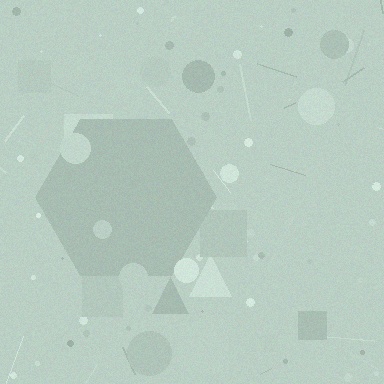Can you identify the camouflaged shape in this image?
The camouflaged shape is a hexagon.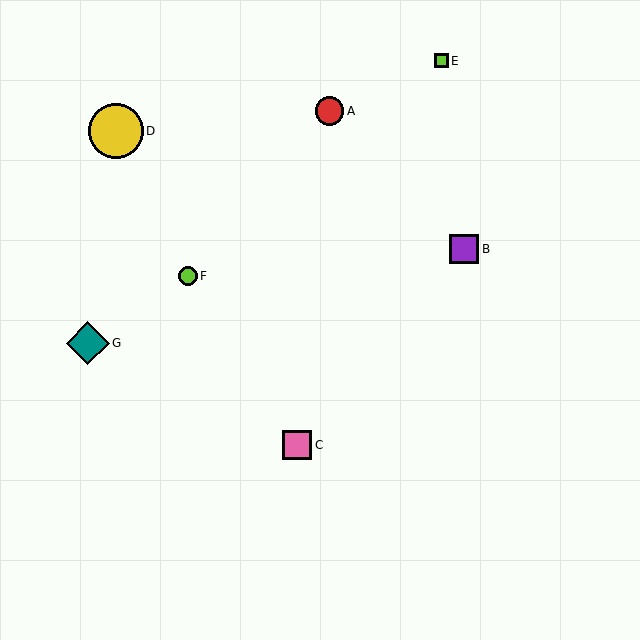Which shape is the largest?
The yellow circle (labeled D) is the largest.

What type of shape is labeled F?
Shape F is a lime circle.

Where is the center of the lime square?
The center of the lime square is at (441, 61).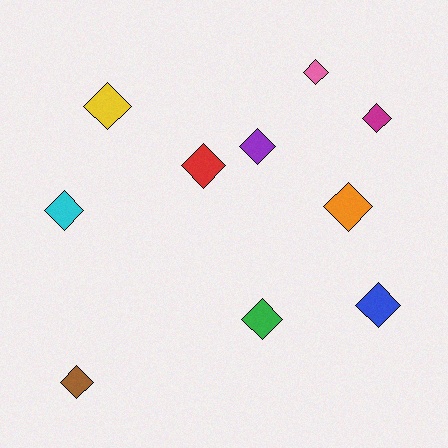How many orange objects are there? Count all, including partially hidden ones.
There is 1 orange object.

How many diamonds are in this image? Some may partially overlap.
There are 10 diamonds.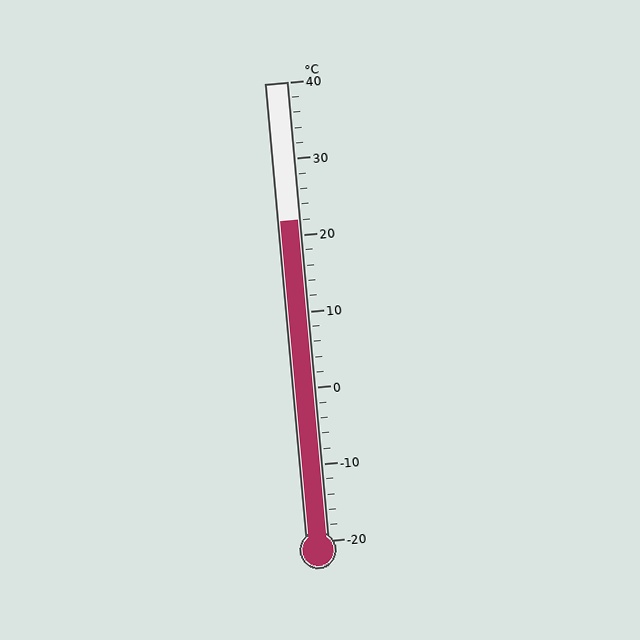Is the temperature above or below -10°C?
The temperature is above -10°C.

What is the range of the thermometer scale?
The thermometer scale ranges from -20°C to 40°C.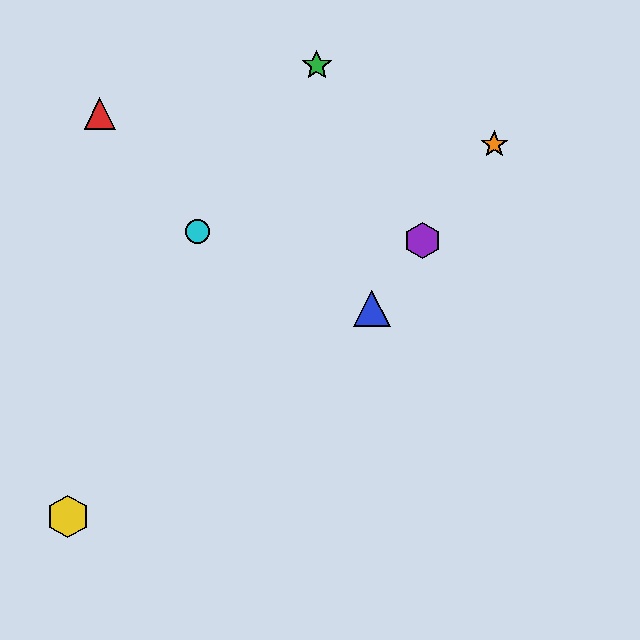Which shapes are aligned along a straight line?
The blue triangle, the purple hexagon, the orange star are aligned along a straight line.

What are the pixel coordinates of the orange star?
The orange star is at (494, 144).